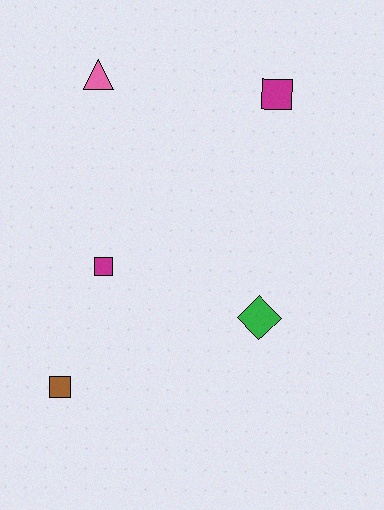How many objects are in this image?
There are 5 objects.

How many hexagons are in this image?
There are no hexagons.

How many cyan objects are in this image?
There are no cyan objects.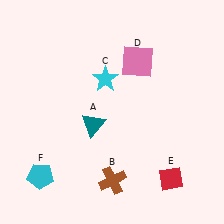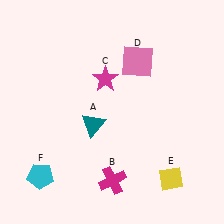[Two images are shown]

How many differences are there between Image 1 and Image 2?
There are 3 differences between the two images.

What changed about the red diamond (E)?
In Image 1, E is red. In Image 2, it changed to yellow.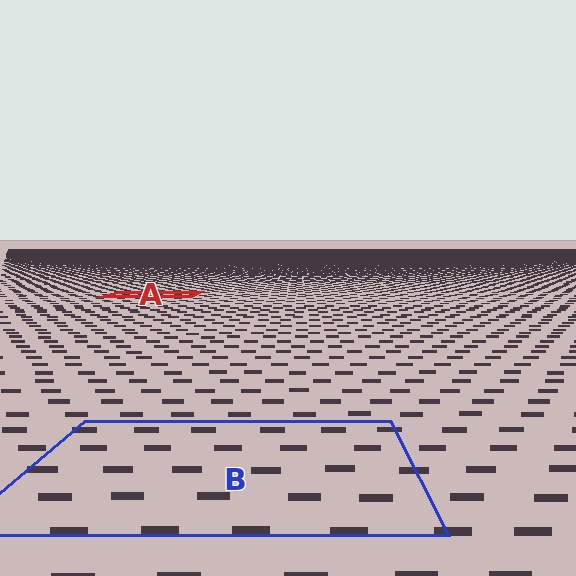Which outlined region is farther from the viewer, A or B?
Region A is farther from the viewer — the texture elements inside it appear smaller and more densely packed.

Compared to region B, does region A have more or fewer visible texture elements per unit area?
Region A has more texture elements per unit area — they are packed more densely because it is farther away.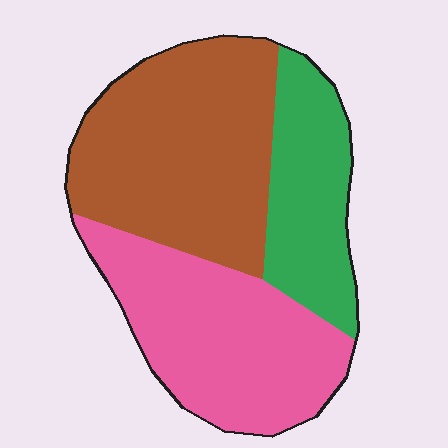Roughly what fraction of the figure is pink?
Pink takes up about three eighths (3/8) of the figure.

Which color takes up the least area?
Green, at roughly 20%.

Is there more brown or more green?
Brown.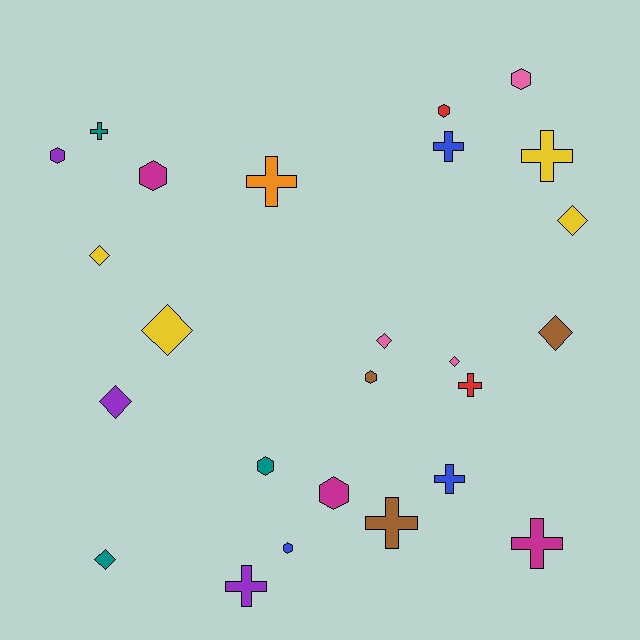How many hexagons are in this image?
There are 8 hexagons.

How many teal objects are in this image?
There are 3 teal objects.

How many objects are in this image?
There are 25 objects.